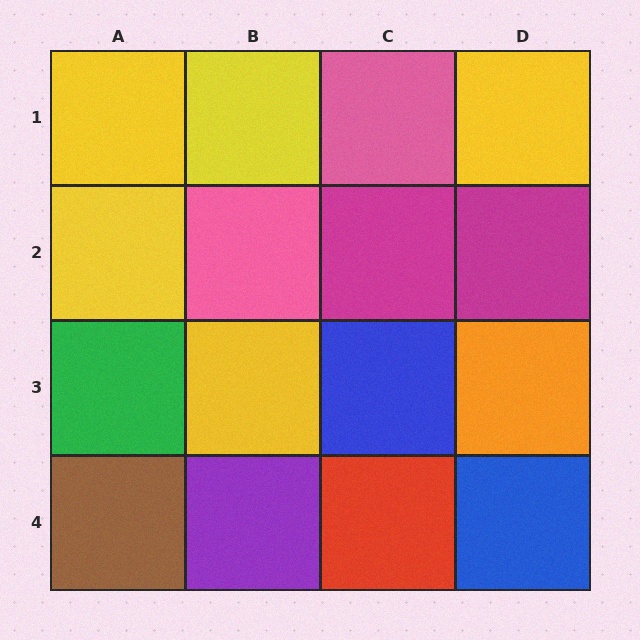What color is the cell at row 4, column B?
Purple.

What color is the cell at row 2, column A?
Yellow.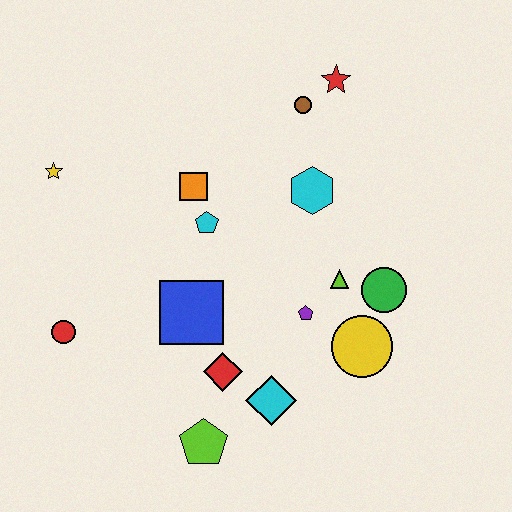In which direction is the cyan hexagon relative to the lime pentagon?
The cyan hexagon is above the lime pentagon.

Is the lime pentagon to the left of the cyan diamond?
Yes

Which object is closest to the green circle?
The lime triangle is closest to the green circle.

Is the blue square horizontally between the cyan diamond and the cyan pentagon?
No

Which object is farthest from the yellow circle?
The yellow star is farthest from the yellow circle.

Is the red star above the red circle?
Yes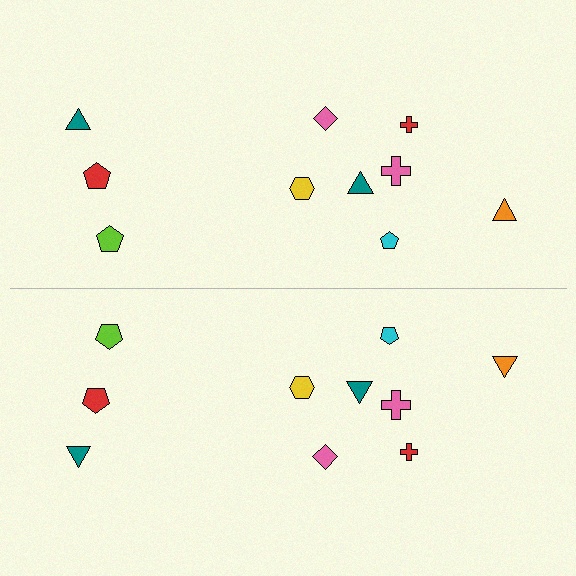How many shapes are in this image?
There are 20 shapes in this image.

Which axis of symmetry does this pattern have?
The pattern has a horizontal axis of symmetry running through the center of the image.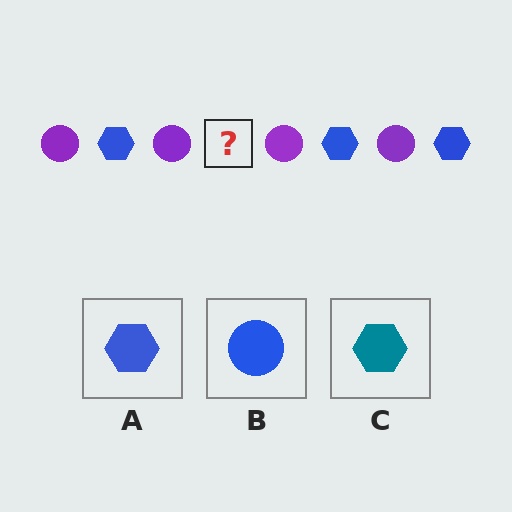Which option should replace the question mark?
Option A.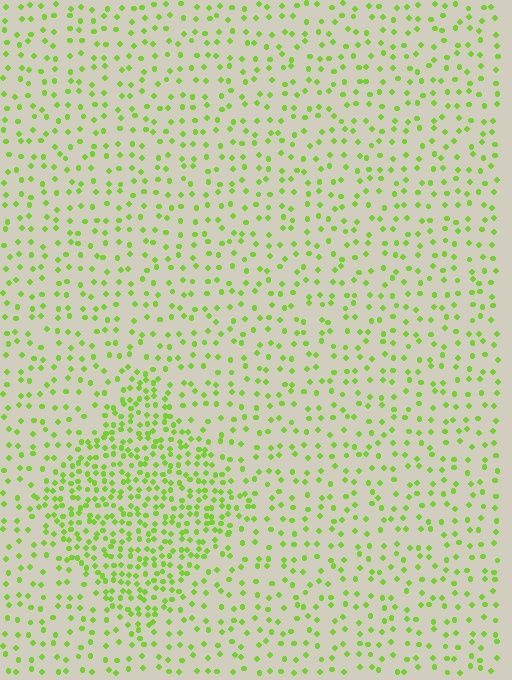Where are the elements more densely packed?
The elements are more densely packed inside the diamond boundary.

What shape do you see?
I see a diamond.